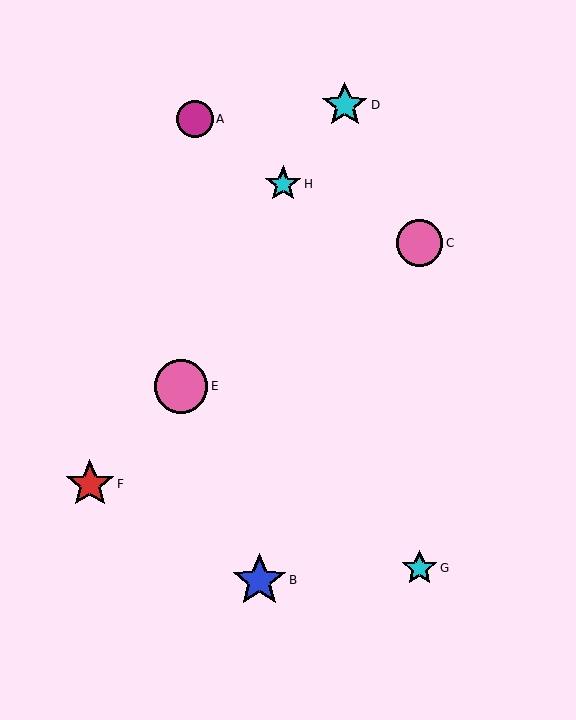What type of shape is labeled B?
Shape B is a blue star.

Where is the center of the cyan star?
The center of the cyan star is at (419, 568).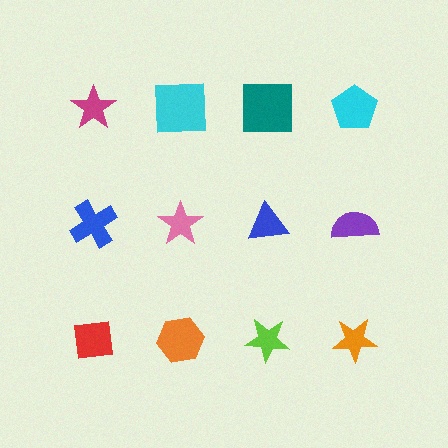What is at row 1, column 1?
A magenta star.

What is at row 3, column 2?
An orange hexagon.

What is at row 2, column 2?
A pink star.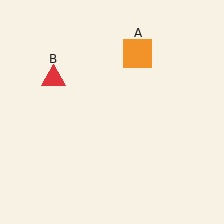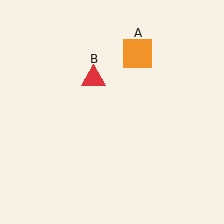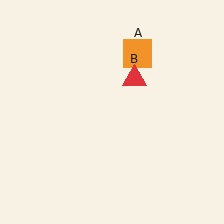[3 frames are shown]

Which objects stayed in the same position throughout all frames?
Orange square (object A) remained stationary.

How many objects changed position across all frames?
1 object changed position: red triangle (object B).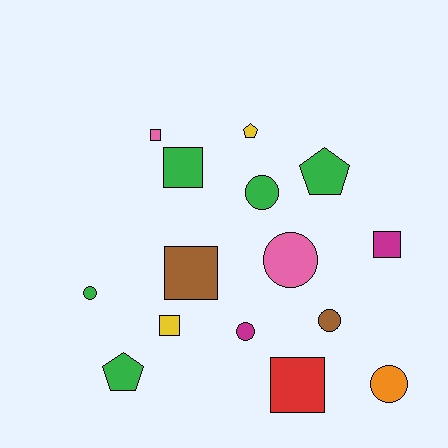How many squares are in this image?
There are 6 squares.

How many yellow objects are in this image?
There are 2 yellow objects.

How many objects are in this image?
There are 15 objects.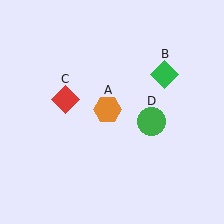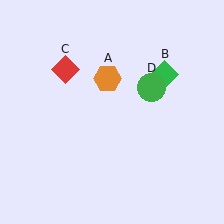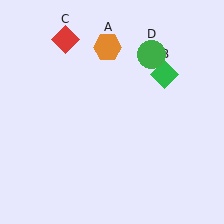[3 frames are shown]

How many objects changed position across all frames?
3 objects changed position: orange hexagon (object A), red diamond (object C), green circle (object D).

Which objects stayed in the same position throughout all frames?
Green diamond (object B) remained stationary.